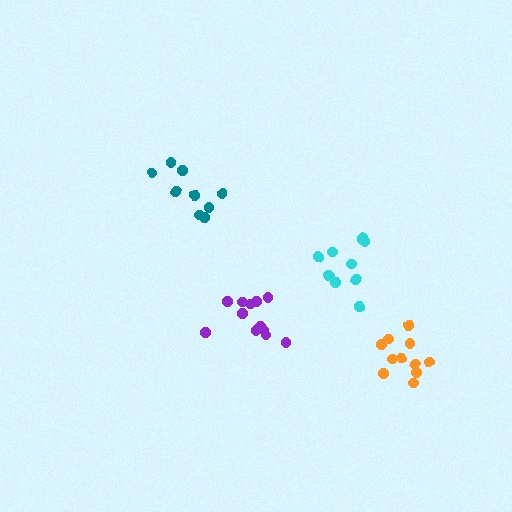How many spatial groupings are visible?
There are 4 spatial groupings.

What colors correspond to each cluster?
The clusters are colored: teal, orange, purple, cyan.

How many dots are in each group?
Group 1: 9 dots, Group 2: 11 dots, Group 3: 12 dots, Group 4: 11 dots (43 total).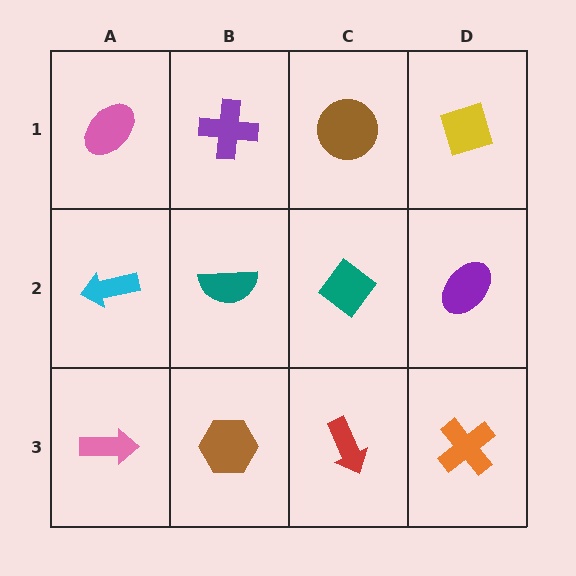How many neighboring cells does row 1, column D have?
2.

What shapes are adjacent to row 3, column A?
A cyan arrow (row 2, column A), a brown hexagon (row 3, column B).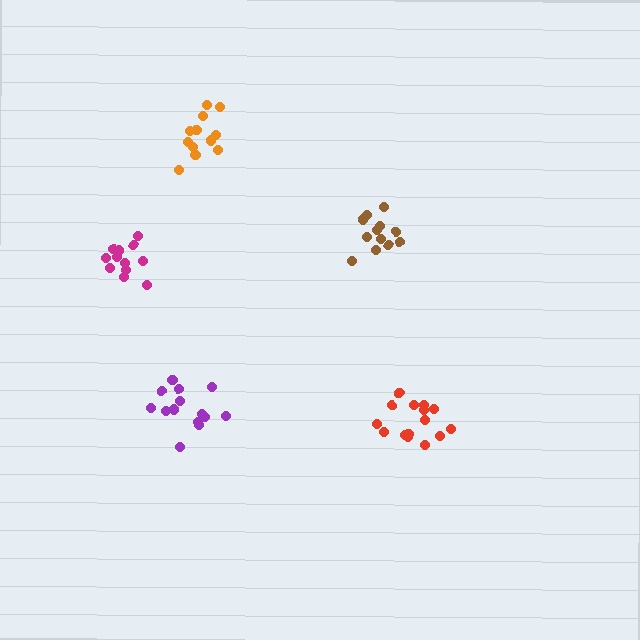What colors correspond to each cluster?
The clusters are colored: brown, magenta, purple, red, orange.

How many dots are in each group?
Group 1: 12 dots, Group 2: 12 dots, Group 3: 14 dots, Group 4: 15 dots, Group 5: 12 dots (65 total).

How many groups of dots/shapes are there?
There are 5 groups.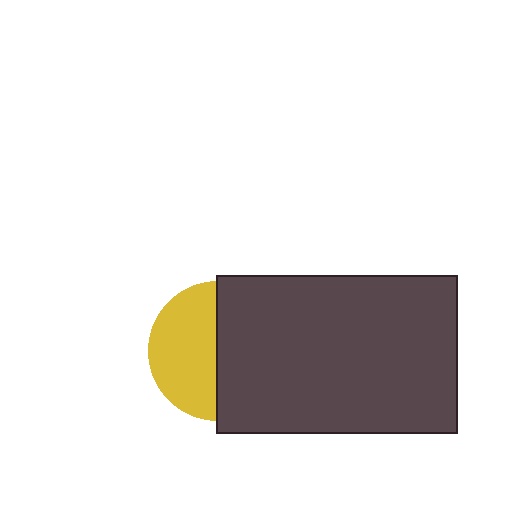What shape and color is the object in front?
The object in front is a dark gray rectangle.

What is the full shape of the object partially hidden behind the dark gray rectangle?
The partially hidden object is a yellow circle.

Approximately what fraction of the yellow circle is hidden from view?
Roughly 52% of the yellow circle is hidden behind the dark gray rectangle.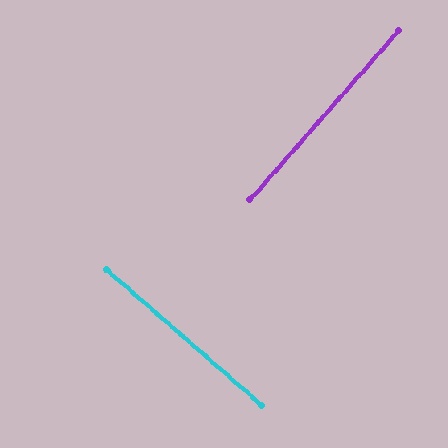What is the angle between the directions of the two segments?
Approximately 90 degrees.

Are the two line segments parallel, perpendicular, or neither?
Perpendicular — they meet at approximately 90°.